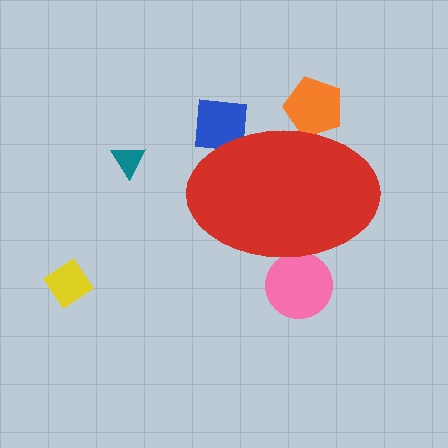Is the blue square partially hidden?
Yes, the blue square is partially hidden behind the red ellipse.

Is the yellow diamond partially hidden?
No, the yellow diamond is fully visible.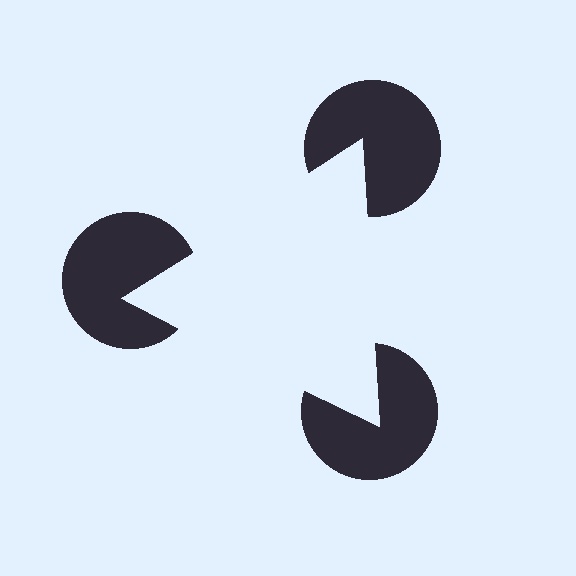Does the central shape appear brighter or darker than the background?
It typically appears slightly brighter than the background, even though no actual brightness change is drawn.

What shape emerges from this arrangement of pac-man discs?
An illusory triangle — its edges are inferred from the aligned wedge cuts in the pac-man discs, not physically drawn.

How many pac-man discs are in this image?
There are 3 — one at each vertex of the illusory triangle.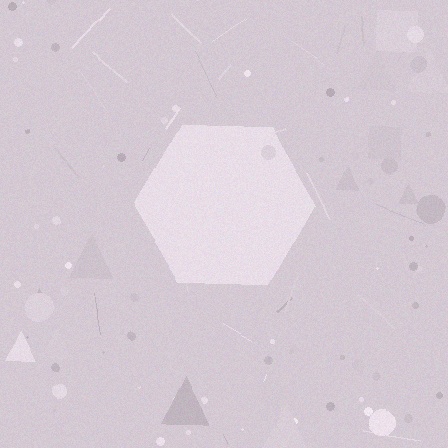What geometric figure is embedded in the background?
A hexagon is embedded in the background.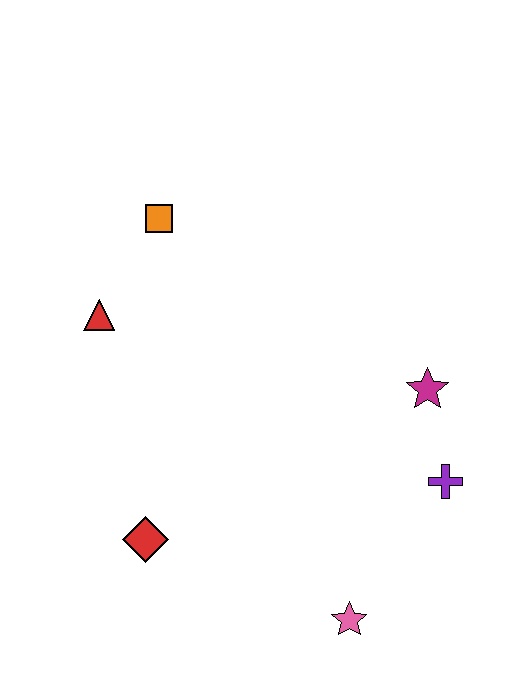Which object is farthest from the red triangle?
The pink star is farthest from the red triangle.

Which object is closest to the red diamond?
The pink star is closest to the red diamond.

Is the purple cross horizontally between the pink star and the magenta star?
No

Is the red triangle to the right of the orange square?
No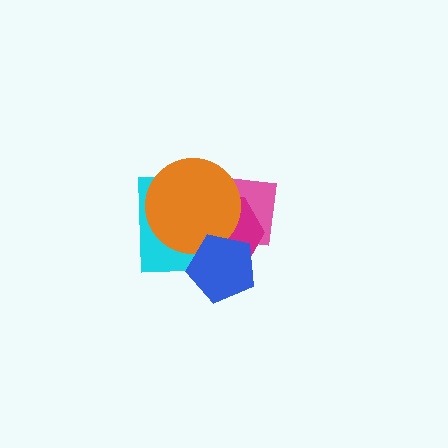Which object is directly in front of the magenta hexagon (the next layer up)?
The cyan rectangle is directly in front of the magenta hexagon.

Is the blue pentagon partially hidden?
No, no other shape covers it.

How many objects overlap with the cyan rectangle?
4 objects overlap with the cyan rectangle.